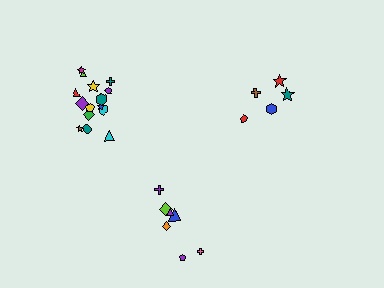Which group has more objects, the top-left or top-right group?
The top-left group.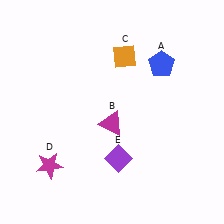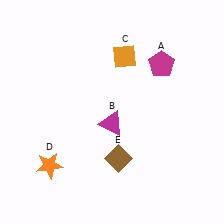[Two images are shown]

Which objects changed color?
A changed from blue to magenta. D changed from magenta to orange. E changed from purple to brown.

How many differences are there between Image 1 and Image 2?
There are 3 differences between the two images.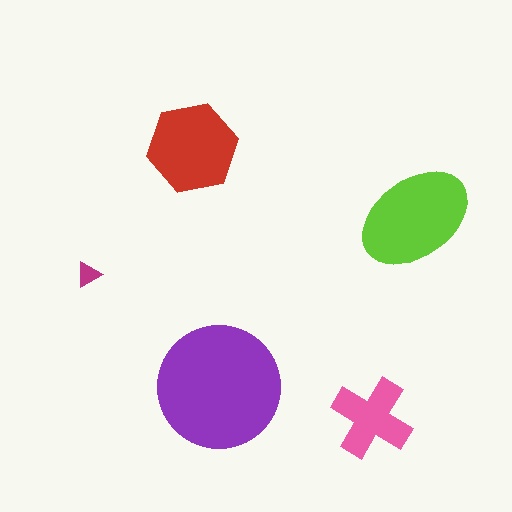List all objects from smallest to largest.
The magenta triangle, the pink cross, the red hexagon, the lime ellipse, the purple circle.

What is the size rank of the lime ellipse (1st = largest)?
2nd.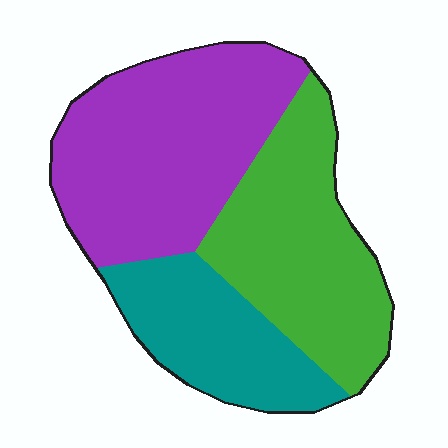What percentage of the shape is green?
Green covers around 35% of the shape.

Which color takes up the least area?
Teal, at roughly 25%.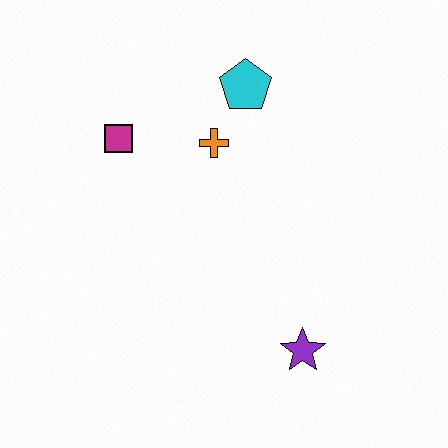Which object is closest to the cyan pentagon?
The orange cross is closest to the cyan pentagon.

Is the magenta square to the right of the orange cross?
No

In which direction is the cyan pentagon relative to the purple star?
The cyan pentagon is above the purple star.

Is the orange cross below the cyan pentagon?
Yes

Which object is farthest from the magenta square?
The purple star is farthest from the magenta square.